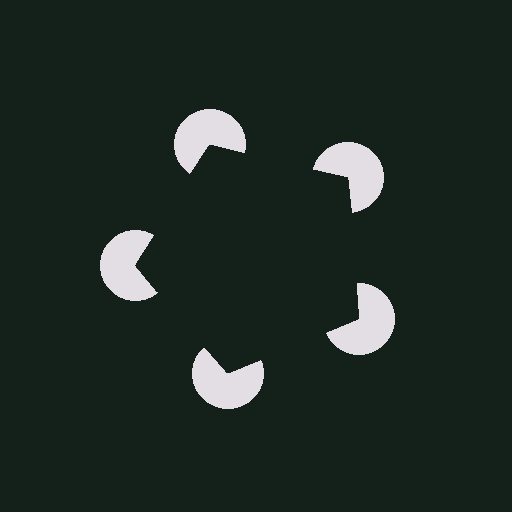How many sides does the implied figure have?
5 sides.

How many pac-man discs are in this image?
There are 5 — one at each vertex of the illusory pentagon.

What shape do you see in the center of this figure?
An illusory pentagon — its edges are inferred from the aligned wedge cuts in the pac-man discs, not physically drawn.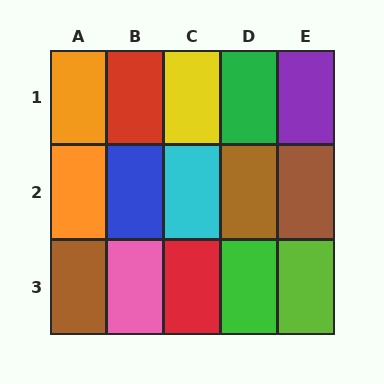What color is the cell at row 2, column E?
Brown.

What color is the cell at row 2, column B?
Blue.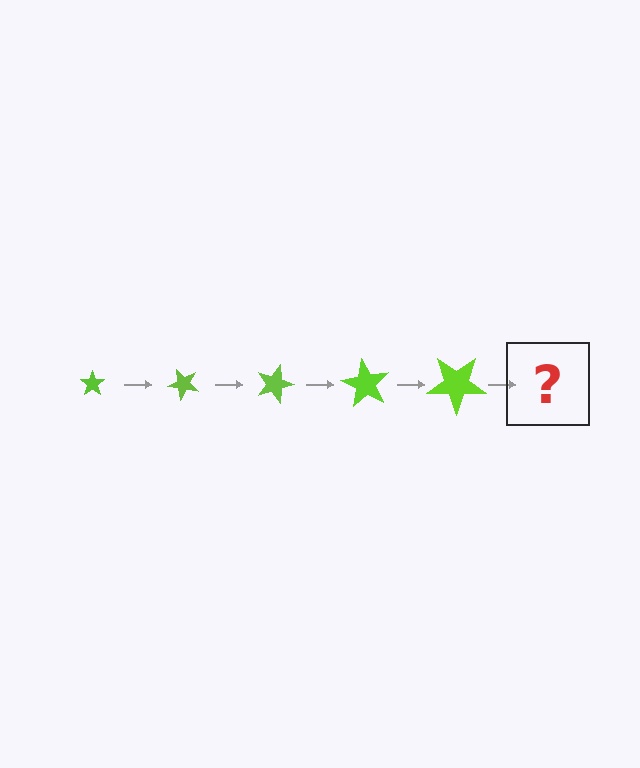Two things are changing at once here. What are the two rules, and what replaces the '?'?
The two rules are that the star grows larger each step and it rotates 45 degrees each step. The '?' should be a star, larger than the previous one and rotated 225 degrees from the start.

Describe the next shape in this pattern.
It should be a star, larger than the previous one and rotated 225 degrees from the start.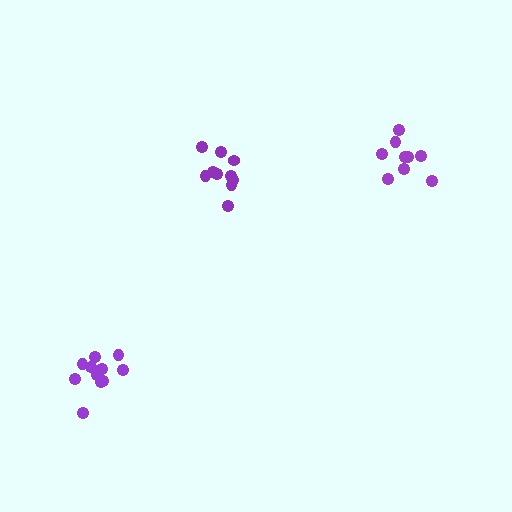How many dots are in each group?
Group 1: 10 dots, Group 2: 11 dots, Group 3: 9 dots (30 total).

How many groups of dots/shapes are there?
There are 3 groups.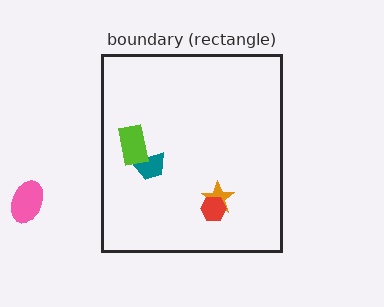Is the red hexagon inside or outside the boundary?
Inside.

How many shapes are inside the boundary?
4 inside, 1 outside.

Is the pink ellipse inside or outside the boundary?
Outside.